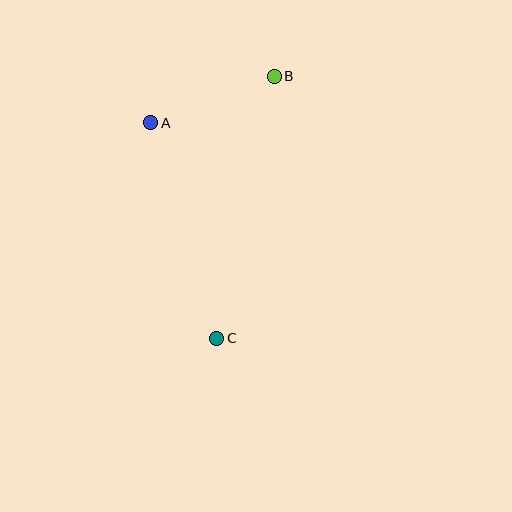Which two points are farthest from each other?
Points B and C are farthest from each other.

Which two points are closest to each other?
Points A and B are closest to each other.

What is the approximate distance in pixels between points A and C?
The distance between A and C is approximately 225 pixels.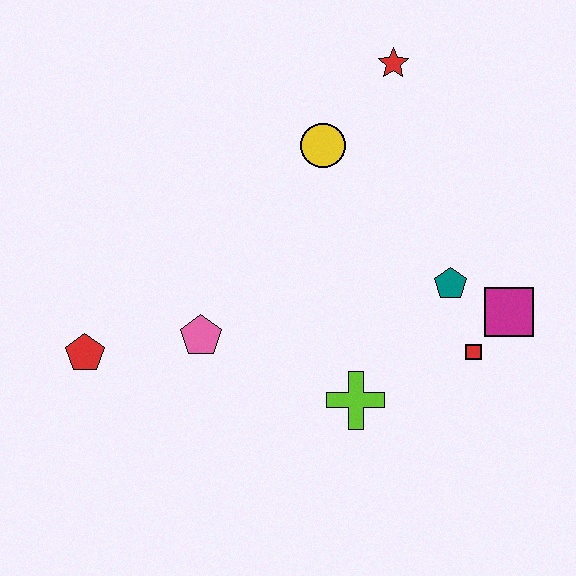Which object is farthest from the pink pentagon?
The red star is farthest from the pink pentagon.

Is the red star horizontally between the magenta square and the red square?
No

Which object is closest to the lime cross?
The red square is closest to the lime cross.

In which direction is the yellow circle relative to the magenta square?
The yellow circle is to the left of the magenta square.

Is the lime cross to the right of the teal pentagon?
No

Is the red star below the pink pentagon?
No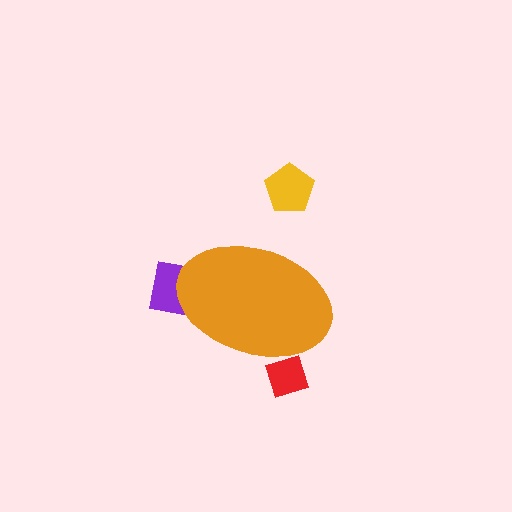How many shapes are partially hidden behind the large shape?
2 shapes are partially hidden.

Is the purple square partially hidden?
Yes, the purple square is partially hidden behind the orange ellipse.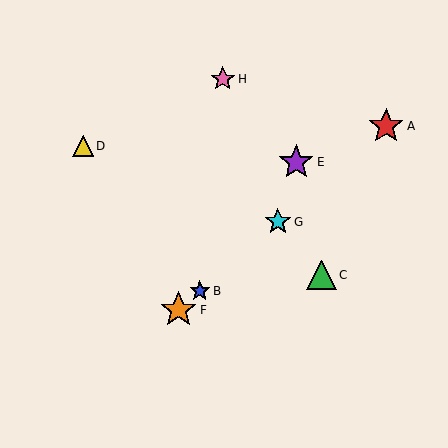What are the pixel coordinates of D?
Object D is at (83, 146).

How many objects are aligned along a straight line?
4 objects (A, B, F, G) are aligned along a straight line.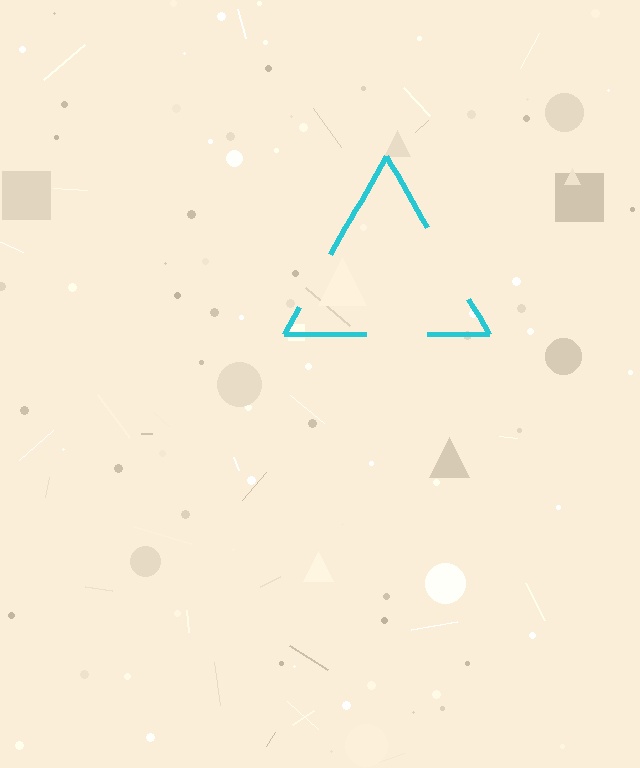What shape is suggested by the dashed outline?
The dashed outline suggests a triangle.